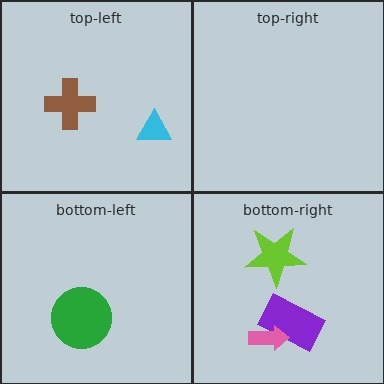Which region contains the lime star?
The bottom-right region.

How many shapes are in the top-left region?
2.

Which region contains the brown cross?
The top-left region.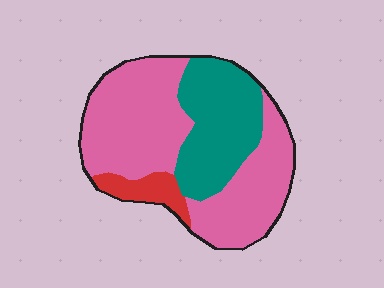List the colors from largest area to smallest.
From largest to smallest: pink, teal, red.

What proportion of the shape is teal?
Teal covers about 30% of the shape.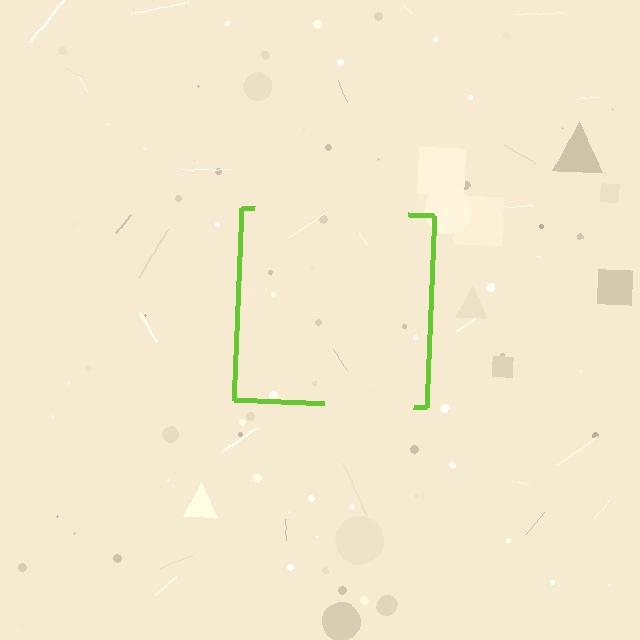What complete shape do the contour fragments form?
The contour fragments form a square.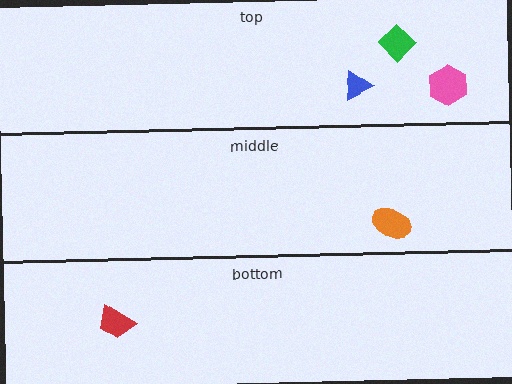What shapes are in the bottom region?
The red trapezoid.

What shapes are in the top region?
The pink hexagon, the blue triangle, the green diamond.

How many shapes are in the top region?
3.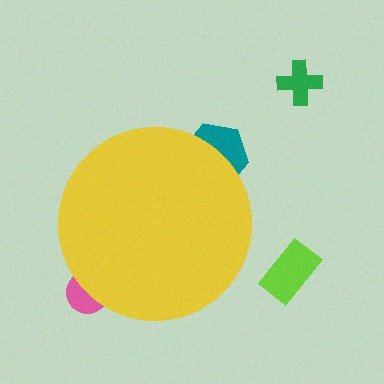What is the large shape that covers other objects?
A yellow circle.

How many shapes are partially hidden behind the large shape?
2 shapes are partially hidden.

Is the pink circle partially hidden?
Yes, the pink circle is partially hidden behind the yellow circle.